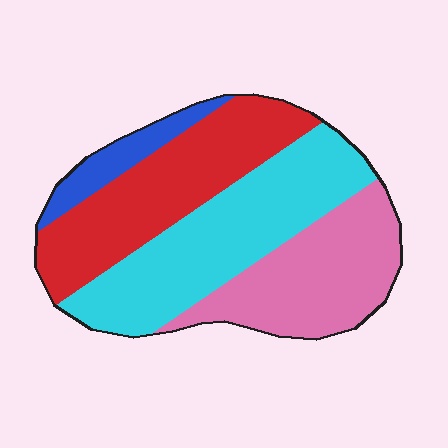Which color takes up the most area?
Cyan, at roughly 35%.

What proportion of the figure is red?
Red covers about 30% of the figure.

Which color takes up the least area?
Blue, at roughly 10%.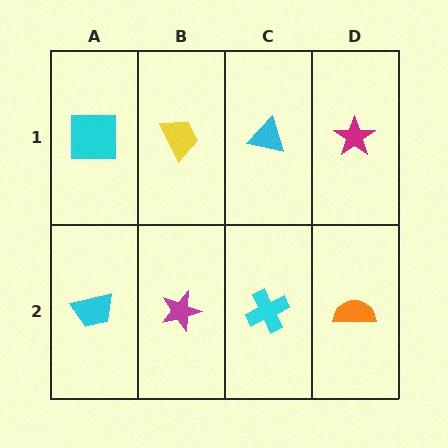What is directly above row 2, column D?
A magenta star.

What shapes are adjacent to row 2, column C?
A cyan triangle (row 1, column C), a magenta star (row 2, column B), an orange semicircle (row 2, column D).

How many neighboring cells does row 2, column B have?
3.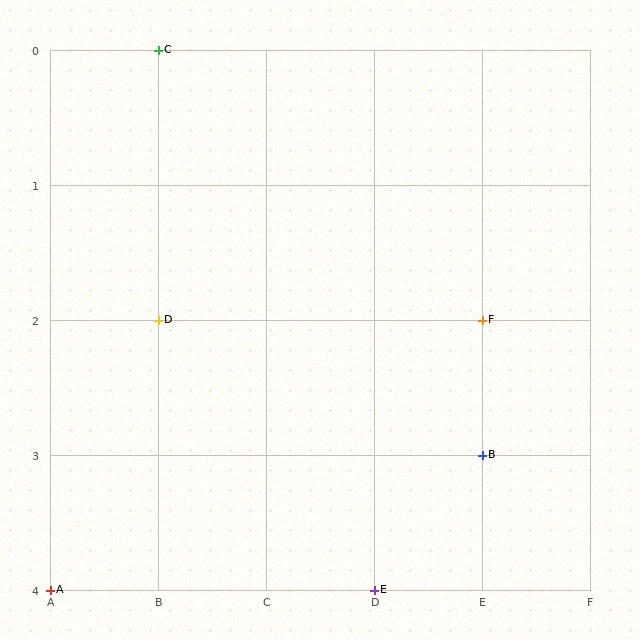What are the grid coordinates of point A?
Point A is at grid coordinates (A, 4).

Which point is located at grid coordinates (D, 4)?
Point E is at (D, 4).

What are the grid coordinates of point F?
Point F is at grid coordinates (E, 2).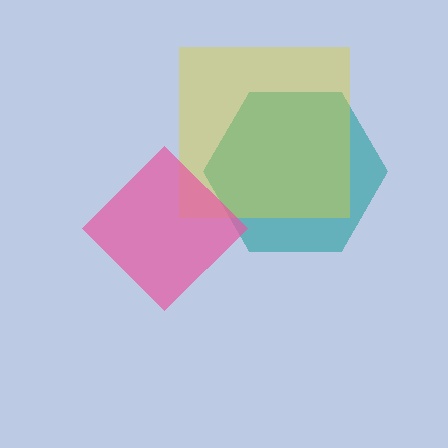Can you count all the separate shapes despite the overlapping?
Yes, there are 3 separate shapes.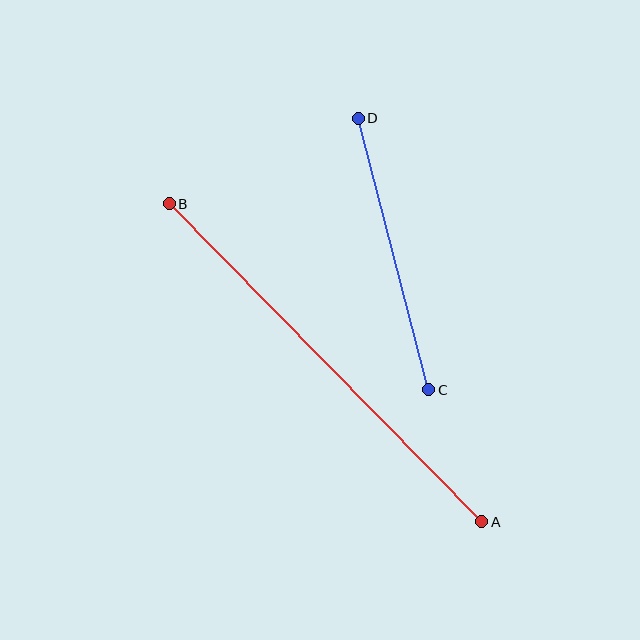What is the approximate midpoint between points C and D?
The midpoint is at approximately (394, 254) pixels.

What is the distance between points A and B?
The distance is approximately 446 pixels.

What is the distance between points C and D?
The distance is approximately 281 pixels.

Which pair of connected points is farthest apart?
Points A and B are farthest apart.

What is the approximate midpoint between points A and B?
The midpoint is at approximately (326, 363) pixels.